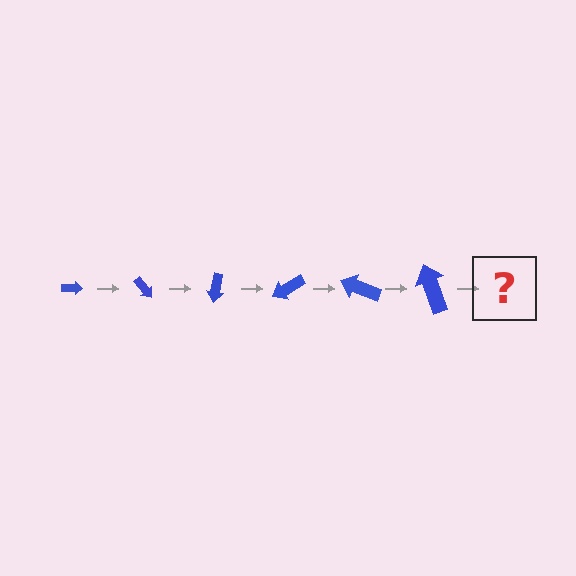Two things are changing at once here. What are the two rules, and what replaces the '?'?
The two rules are that the arrow grows larger each step and it rotates 50 degrees each step. The '?' should be an arrow, larger than the previous one and rotated 300 degrees from the start.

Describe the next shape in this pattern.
It should be an arrow, larger than the previous one and rotated 300 degrees from the start.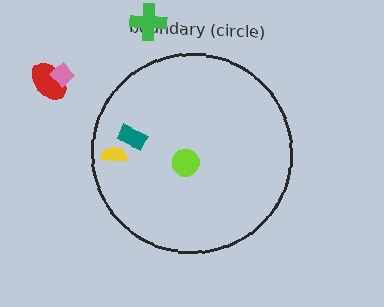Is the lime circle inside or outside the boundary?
Inside.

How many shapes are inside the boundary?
3 inside, 3 outside.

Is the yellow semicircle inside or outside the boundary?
Inside.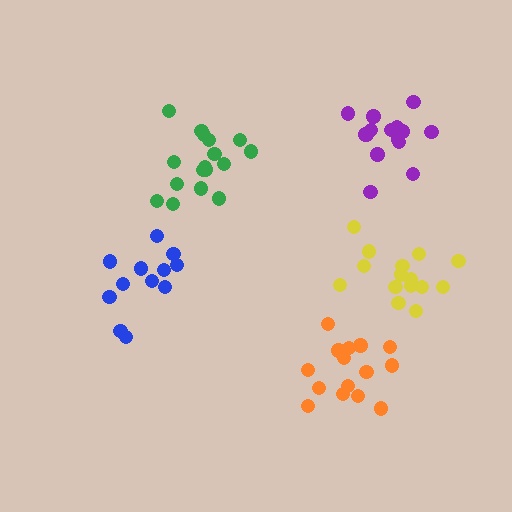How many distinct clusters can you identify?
There are 5 distinct clusters.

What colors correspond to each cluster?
The clusters are colored: purple, green, orange, yellow, blue.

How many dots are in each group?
Group 1: 15 dots, Group 2: 17 dots, Group 3: 16 dots, Group 4: 15 dots, Group 5: 12 dots (75 total).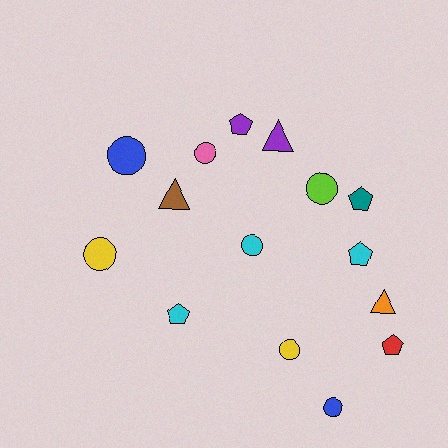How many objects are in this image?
There are 15 objects.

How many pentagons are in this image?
There are 5 pentagons.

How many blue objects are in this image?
There are 2 blue objects.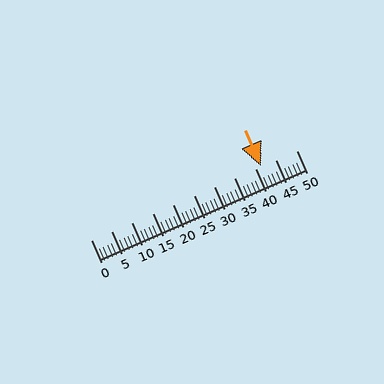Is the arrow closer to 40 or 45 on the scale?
The arrow is closer to 40.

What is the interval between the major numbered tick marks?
The major tick marks are spaced 5 units apart.